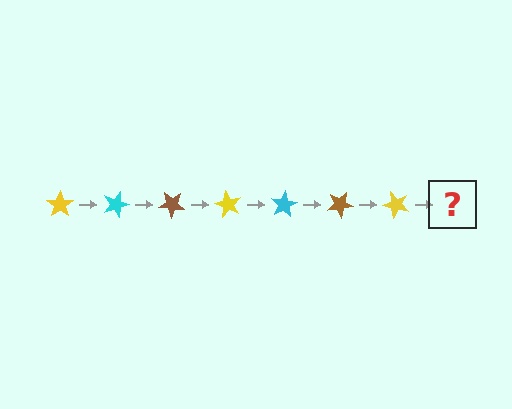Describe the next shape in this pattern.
It should be a cyan star, rotated 140 degrees from the start.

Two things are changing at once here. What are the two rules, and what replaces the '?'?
The two rules are that it rotates 20 degrees each step and the color cycles through yellow, cyan, and brown. The '?' should be a cyan star, rotated 140 degrees from the start.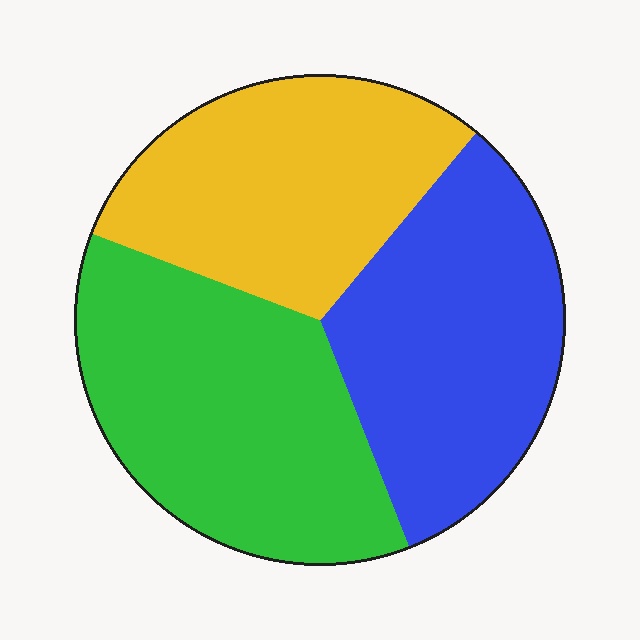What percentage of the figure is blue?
Blue covers roughly 35% of the figure.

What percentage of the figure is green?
Green covers around 35% of the figure.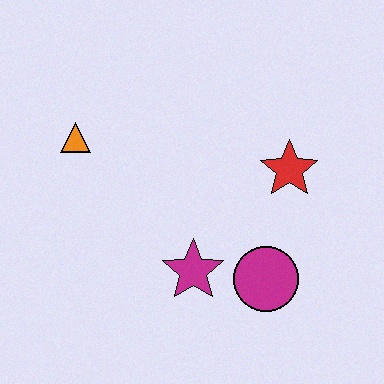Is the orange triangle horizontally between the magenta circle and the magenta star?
No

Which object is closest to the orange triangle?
The magenta star is closest to the orange triangle.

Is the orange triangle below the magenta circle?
No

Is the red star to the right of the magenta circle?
Yes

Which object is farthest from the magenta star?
The orange triangle is farthest from the magenta star.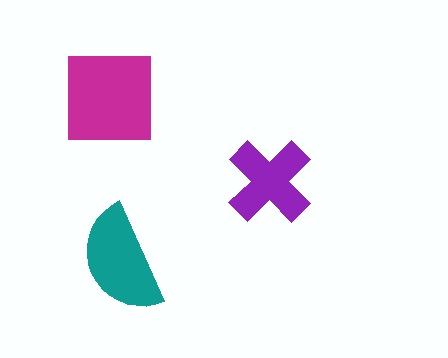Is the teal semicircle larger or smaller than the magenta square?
Smaller.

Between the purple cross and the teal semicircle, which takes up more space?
The teal semicircle.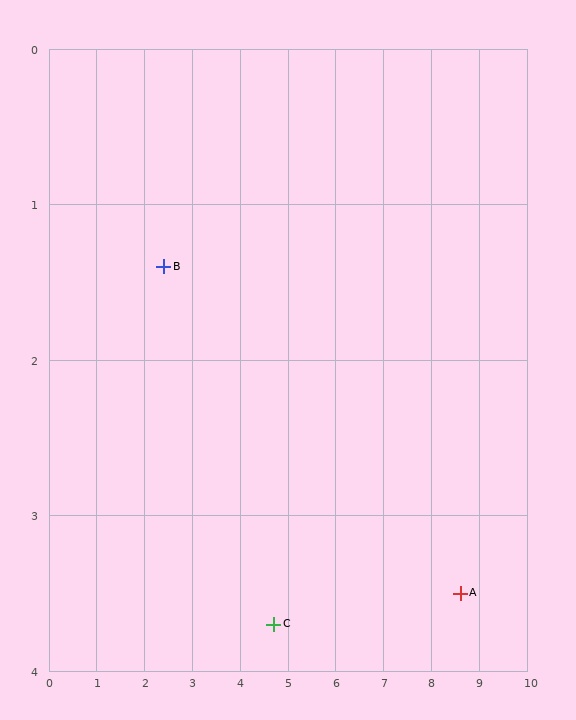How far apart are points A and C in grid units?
Points A and C are about 3.9 grid units apart.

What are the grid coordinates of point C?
Point C is at approximately (4.7, 3.7).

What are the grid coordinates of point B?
Point B is at approximately (2.4, 1.4).